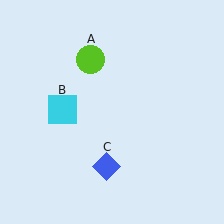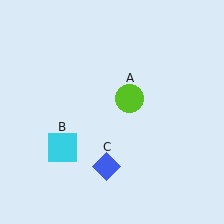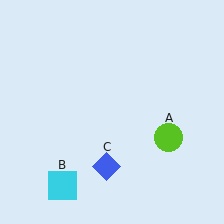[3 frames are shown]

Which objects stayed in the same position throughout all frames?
Blue diamond (object C) remained stationary.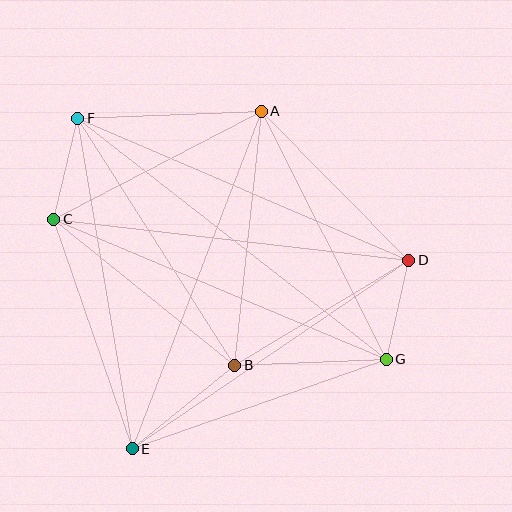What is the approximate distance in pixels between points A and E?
The distance between A and E is approximately 362 pixels.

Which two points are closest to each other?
Points D and G are closest to each other.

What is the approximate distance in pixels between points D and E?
The distance between D and E is approximately 335 pixels.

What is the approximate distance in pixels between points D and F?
The distance between D and F is approximately 360 pixels.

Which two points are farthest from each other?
Points F and G are farthest from each other.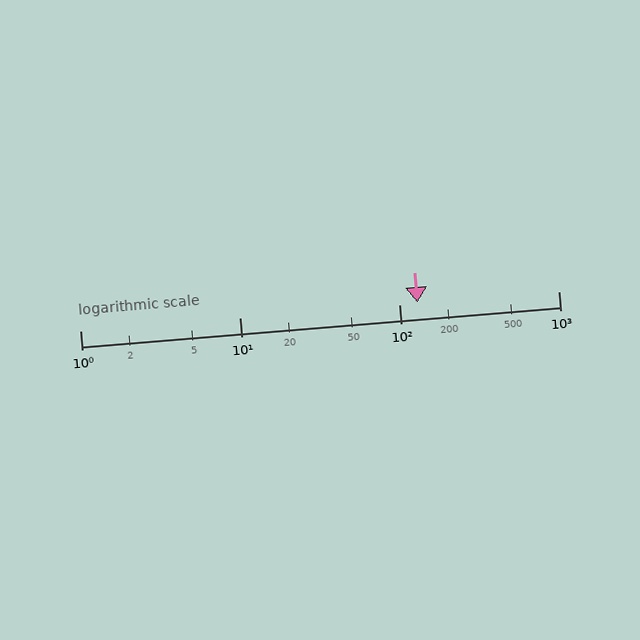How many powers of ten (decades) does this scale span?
The scale spans 3 decades, from 1 to 1000.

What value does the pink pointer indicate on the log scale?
The pointer indicates approximately 130.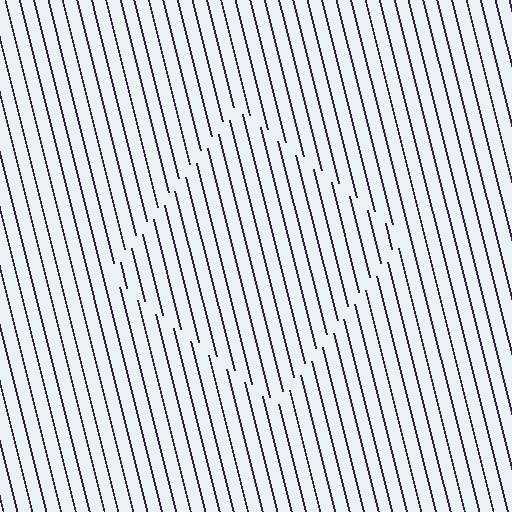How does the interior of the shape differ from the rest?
The interior of the shape contains the same grating, shifted by half a period — the contour is defined by the phase discontinuity where line-ends from the inner and outer gratings abut.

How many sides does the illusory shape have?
4 sides — the line-ends trace a square.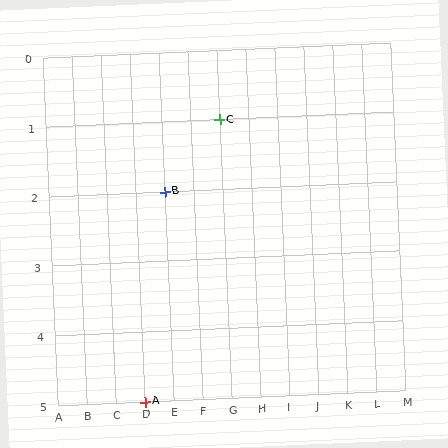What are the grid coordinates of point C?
Point C is at grid coordinates (G, 1).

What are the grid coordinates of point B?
Point B is at grid coordinates (E, 2).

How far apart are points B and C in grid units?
Points B and C are 2 columns and 1 row apart (about 2.2 grid units diagonally).